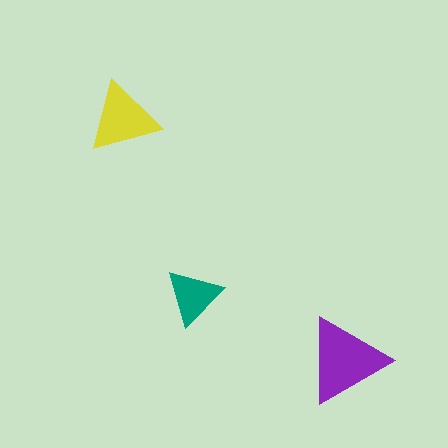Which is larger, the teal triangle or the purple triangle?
The purple one.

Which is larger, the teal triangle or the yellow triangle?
The yellow one.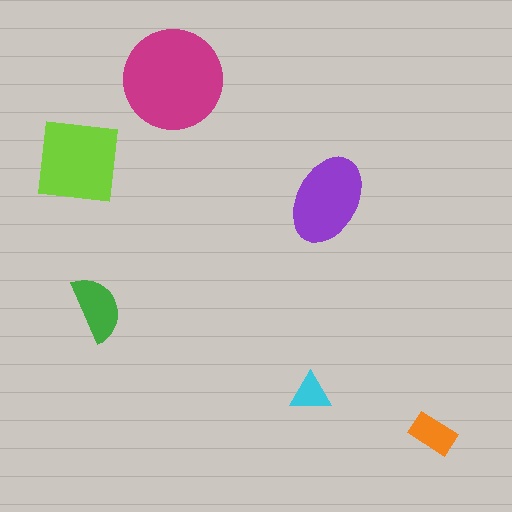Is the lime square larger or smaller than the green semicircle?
Larger.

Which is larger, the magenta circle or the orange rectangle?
The magenta circle.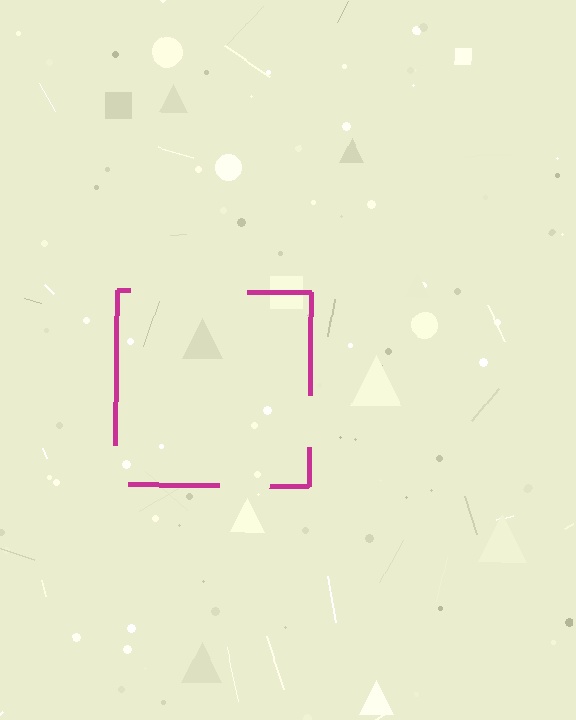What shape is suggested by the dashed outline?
The dashed outline suggests a square.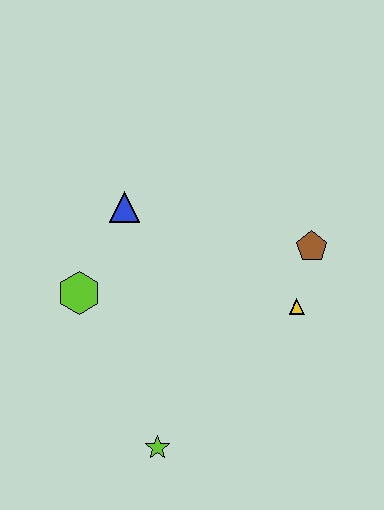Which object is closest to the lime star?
The lime hexagon is closest to the lime star.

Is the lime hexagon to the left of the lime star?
Yes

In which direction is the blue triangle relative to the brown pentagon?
The blue triangle is to the left of the brown pentagon.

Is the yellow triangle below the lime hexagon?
Yes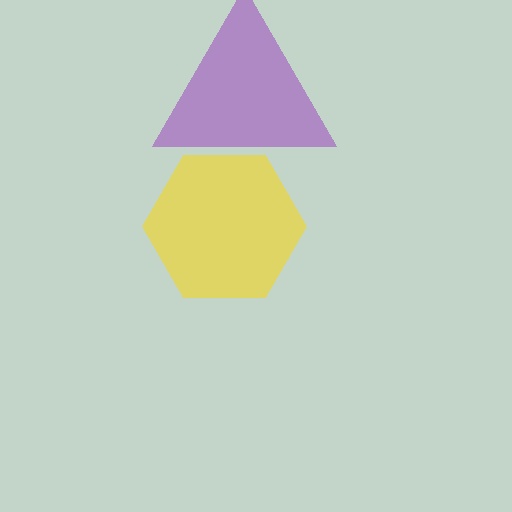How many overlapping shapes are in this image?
There are 2 overlapping shapes in the image.